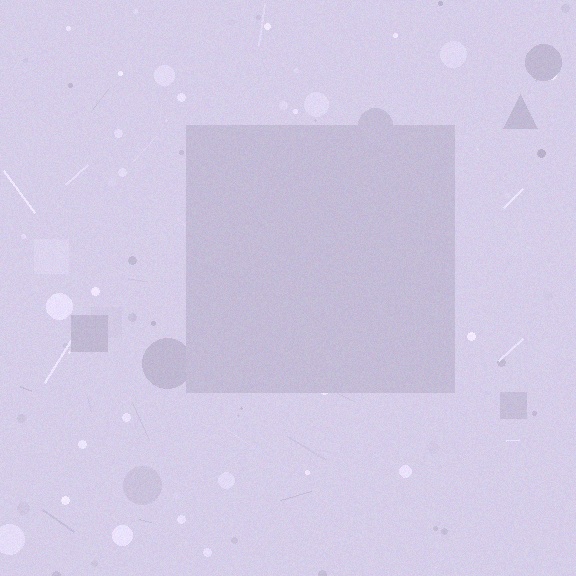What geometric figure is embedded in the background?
A square is embedded in the background.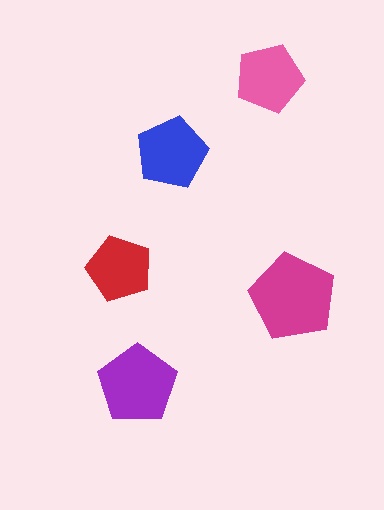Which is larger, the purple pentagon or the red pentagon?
The purple one.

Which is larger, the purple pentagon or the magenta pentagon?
The magenta one.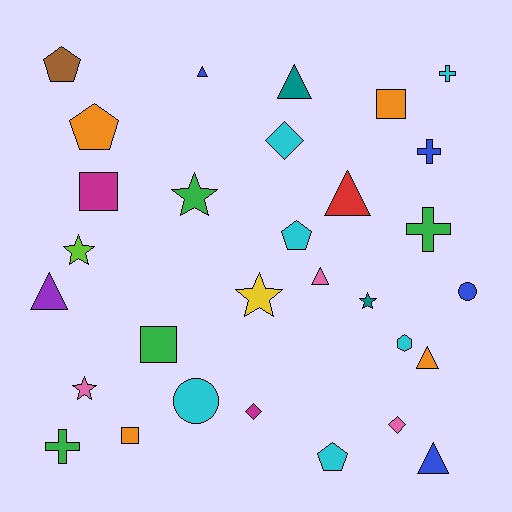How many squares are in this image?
There are 4 squares.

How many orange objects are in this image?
There are 4 orange objects.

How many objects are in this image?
There are 30 objects.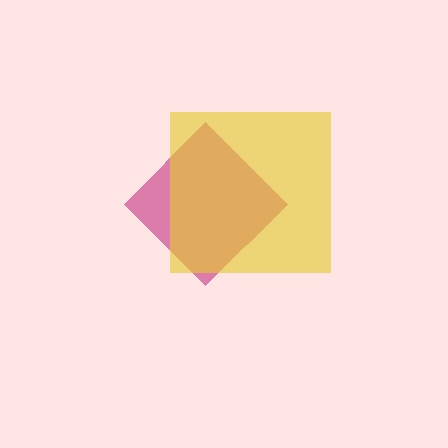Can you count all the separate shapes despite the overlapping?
Yes, there are 2 separate shapes.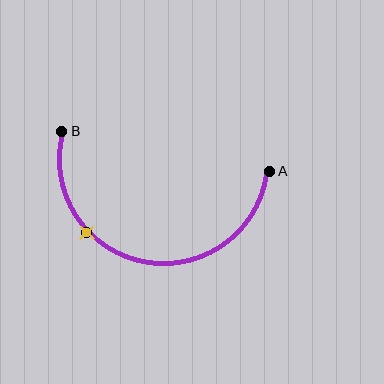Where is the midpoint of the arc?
The arc midpoint is the point on the curve farthest from the straight line joining A and B. It sits below that line.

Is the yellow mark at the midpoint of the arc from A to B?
No. The yellow mark lies on the arc but is closer to endpoint B. The arc midpoint would be at the point on the curve equidistant along the arc from both A and B.